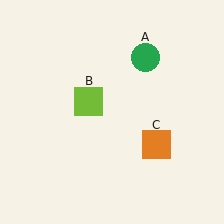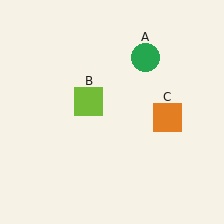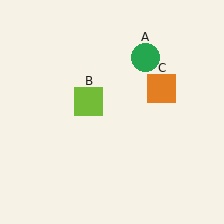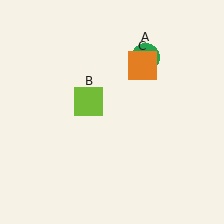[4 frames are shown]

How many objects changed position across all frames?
1 object changed position: orange square (object C).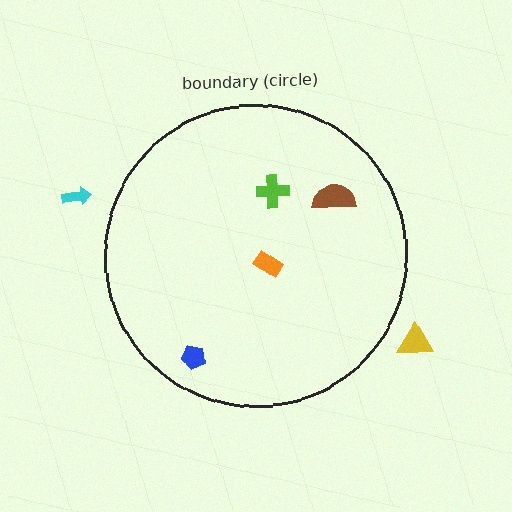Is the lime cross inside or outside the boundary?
Inside.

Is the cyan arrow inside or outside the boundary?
Outside.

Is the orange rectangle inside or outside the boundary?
Inside.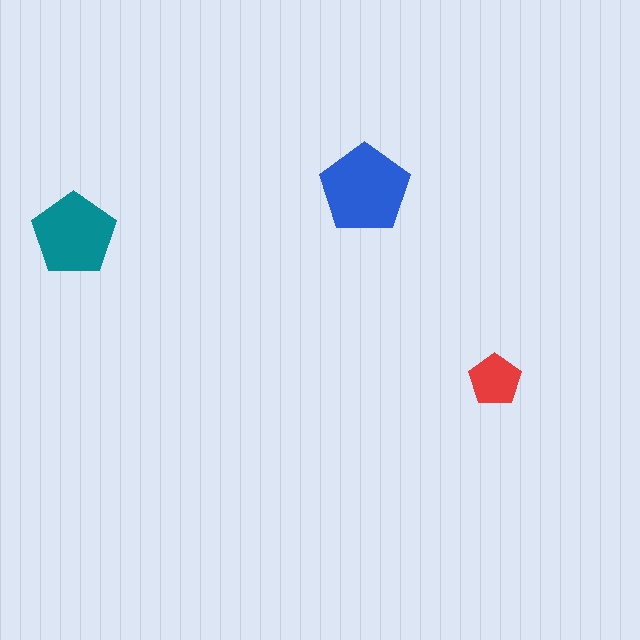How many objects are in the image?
There are 3 objects in the image.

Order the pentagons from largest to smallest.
the blue one, the teal one, the red one.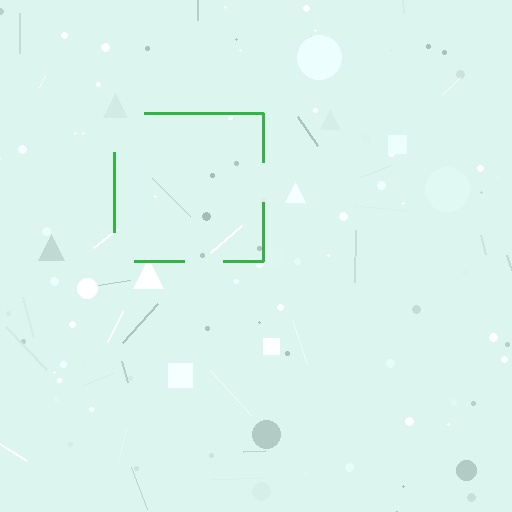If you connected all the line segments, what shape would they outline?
They would outline a square.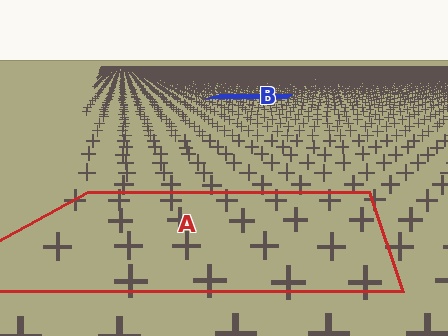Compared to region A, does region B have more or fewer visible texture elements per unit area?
Region B has more texture elements per unit area — they are packed more densely because it is farther away.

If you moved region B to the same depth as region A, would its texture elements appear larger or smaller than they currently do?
They would appear larger. At a closer depth, the same texture elements are projected at a bigger on-screen size.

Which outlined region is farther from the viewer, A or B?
Region B is farther from the viewer — the texture elements inside it appear smaller and more densely packed.